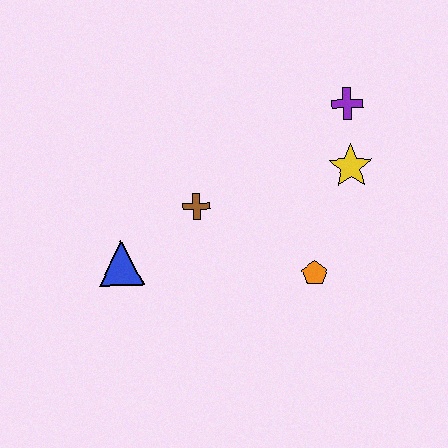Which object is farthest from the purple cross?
The blue triangle is farthest from the purple cross.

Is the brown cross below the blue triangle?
No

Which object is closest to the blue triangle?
The brown cross is closest to the blue triangle.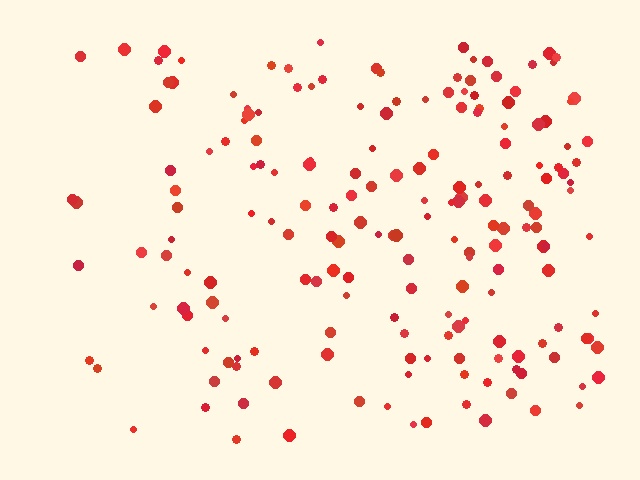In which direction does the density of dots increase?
From left to right, with the right side densest.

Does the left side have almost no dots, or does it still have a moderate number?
Still a moderate number, just noticeably fewer than the right.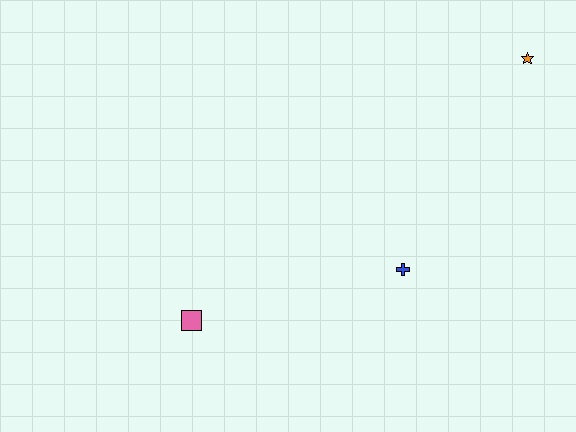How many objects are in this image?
There are 3 objects.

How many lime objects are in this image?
There are no lime objects.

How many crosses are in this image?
There is 1 cross.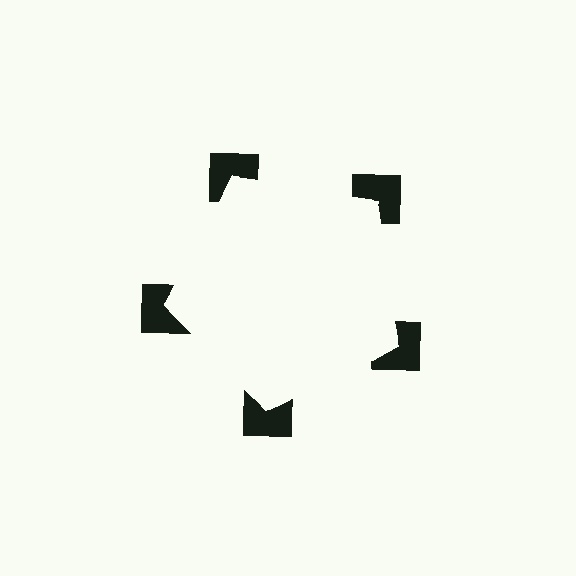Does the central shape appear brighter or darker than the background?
It typically appears slightly brighter than the background, even though no actual brightness change is drawn.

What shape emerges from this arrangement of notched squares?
An illusory pentagon — its edges are inferred from the aligned wedge cuts in the notched squares, not physically drawn.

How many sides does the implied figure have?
5 sides.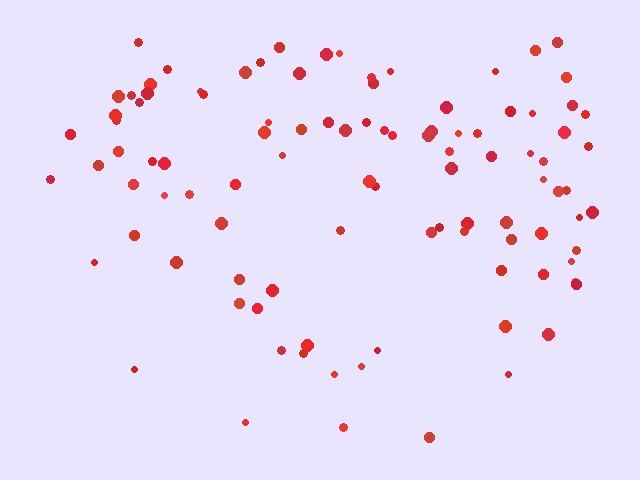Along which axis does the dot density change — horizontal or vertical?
Vertical.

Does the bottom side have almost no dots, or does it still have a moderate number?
Still a moderate number, just noticeably fewer than the top.